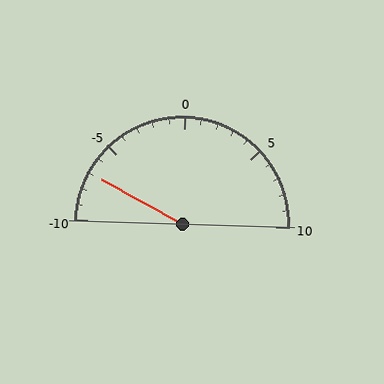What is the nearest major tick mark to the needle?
The nearest major tick mark is -5.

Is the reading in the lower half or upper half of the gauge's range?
The reading is in the lower half of the range (-10 to 10).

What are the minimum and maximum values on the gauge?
The gauge ranges from -10 to 10.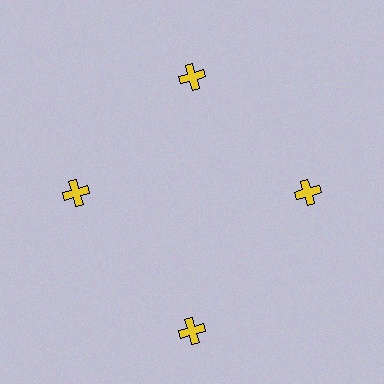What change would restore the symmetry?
The symmetry would be restored by moving it inward, back onto the ring so that all 4 crosses sit at equal angles and equal distance from the center.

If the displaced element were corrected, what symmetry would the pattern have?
It would have 4-fold rotational symmetry — the pattern would map onto itself every 90 degrees.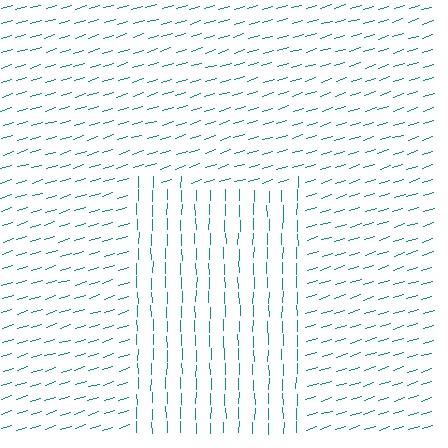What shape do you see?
I see a rectangle.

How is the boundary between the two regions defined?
The boundary is defined purely by a change in line orientation (approximately 72 degrees difference). All lines are the same color and thickness.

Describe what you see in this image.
The image is filled with small teal line segments. A rectangle region in the image has lines oriented differently from the surrounding lines, creating a visible texture boundary.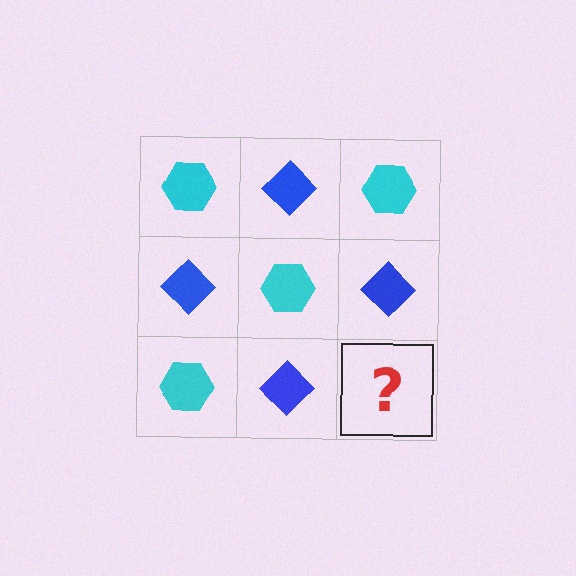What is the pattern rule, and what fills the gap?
The rule is that it alternates cyan hexagon and blue diamond in a checkerboard pattern. The gap should be filled with a cyan hexagon.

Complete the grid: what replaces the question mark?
The question mark should be replaced with a cyan hexagon.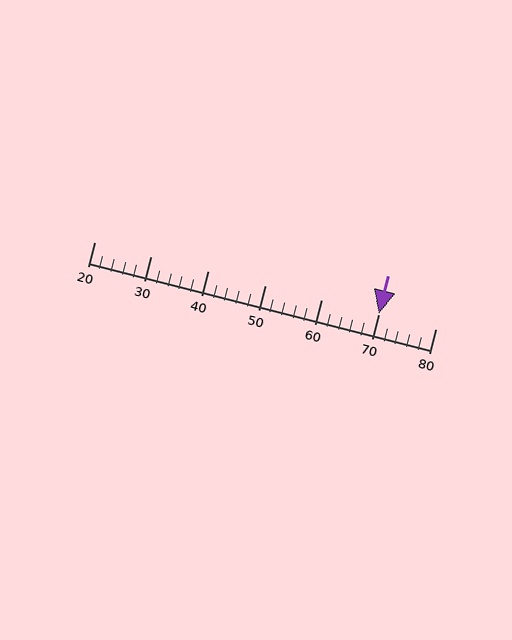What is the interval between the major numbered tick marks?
The major tick marks are spaced 10 units apart.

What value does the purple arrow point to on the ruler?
The purple arrow points to approximately 70.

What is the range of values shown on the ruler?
The ruler shows values from 20 to 80.